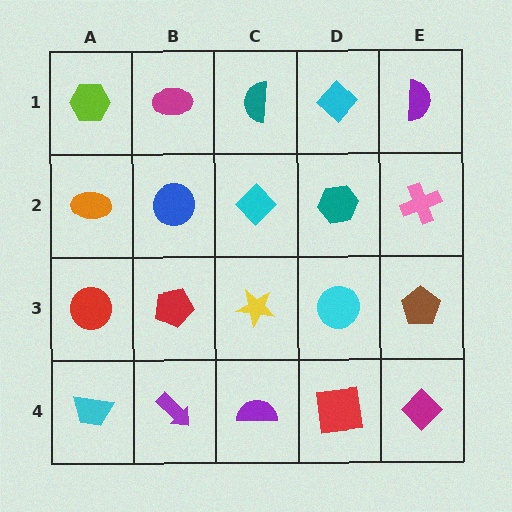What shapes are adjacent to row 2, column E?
A purple semicircle (row 1, column E), a brown pentagon (row 3, column E), a teal hexagon (row 2, column D).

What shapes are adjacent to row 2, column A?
A lime hexagon (row 1, column A), a red circle (row 3, column A), a blue circle (row 2, column B).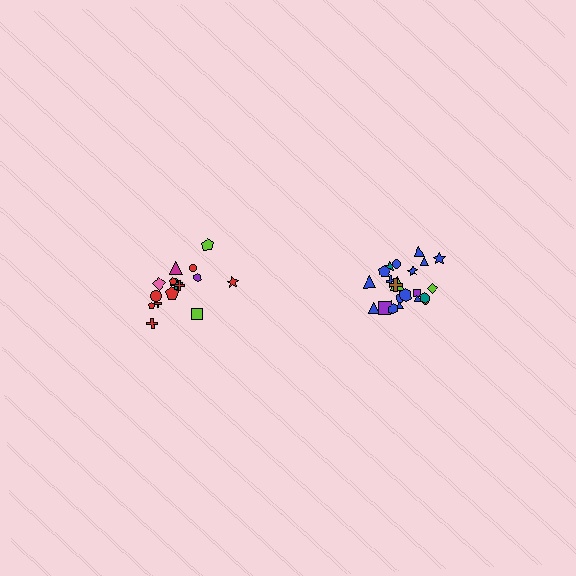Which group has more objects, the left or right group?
The right group.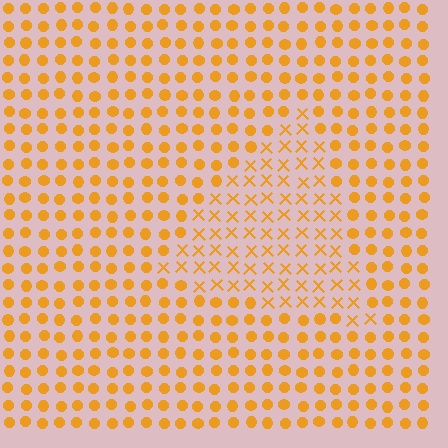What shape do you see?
I see a triangle.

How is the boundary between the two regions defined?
The boundary is defined by a change in element shape: X marks inside vs. circles outside. All elements share the same color and spacing.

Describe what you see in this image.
The image is filled with small orange elements arranged in a uniform grid. A triangle-shaped region contains X marks, while the surrounding area contains circles. The boundary is defined purely by the change in element shape.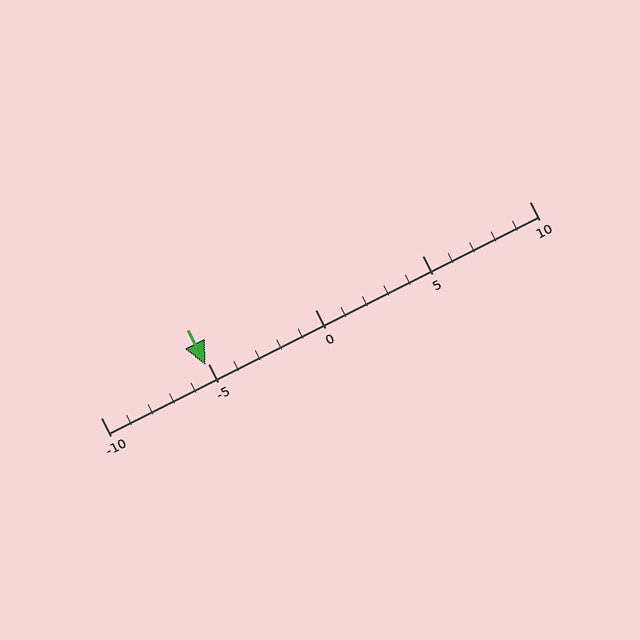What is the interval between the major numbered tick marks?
The major tick marks are spaced 5 units apart.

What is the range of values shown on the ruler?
The ruler shows values from -10 to 10.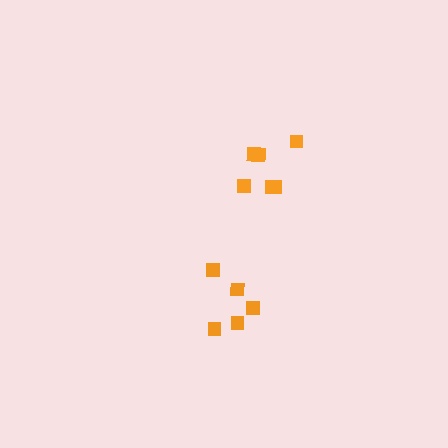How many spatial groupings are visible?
There are 2 spatial groupings.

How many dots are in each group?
Group 1: 5 dots, Group 2: 6 dots (11 total).